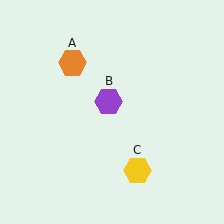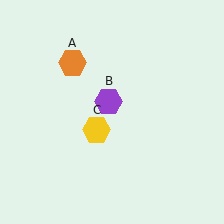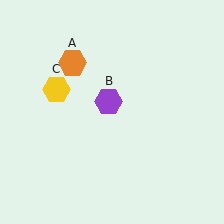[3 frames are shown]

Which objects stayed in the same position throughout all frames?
Orange hexagon (object A) and purple hexagon (object B) remained stationary.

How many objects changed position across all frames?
1 object changed position: yellow hexagon (object C).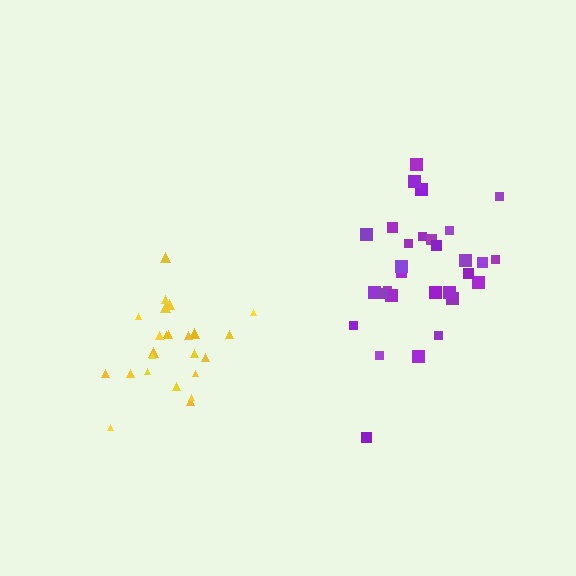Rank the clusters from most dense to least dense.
yellow, purple.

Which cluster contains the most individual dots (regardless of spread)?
Purple (30).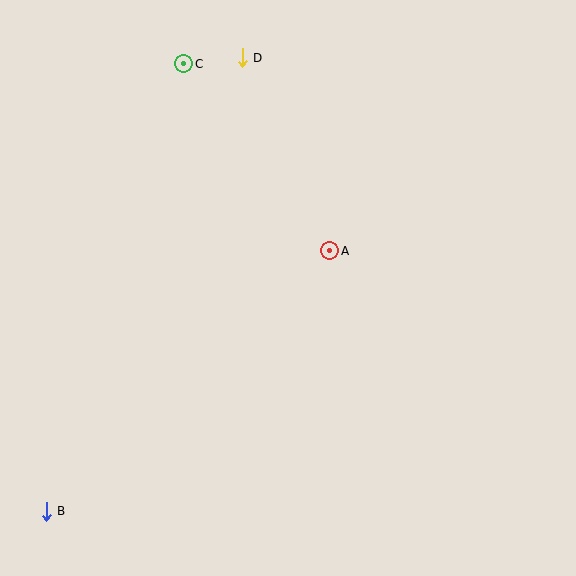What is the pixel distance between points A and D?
The distance between A and D is 212 pixels.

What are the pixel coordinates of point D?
Point D is at (242, 58).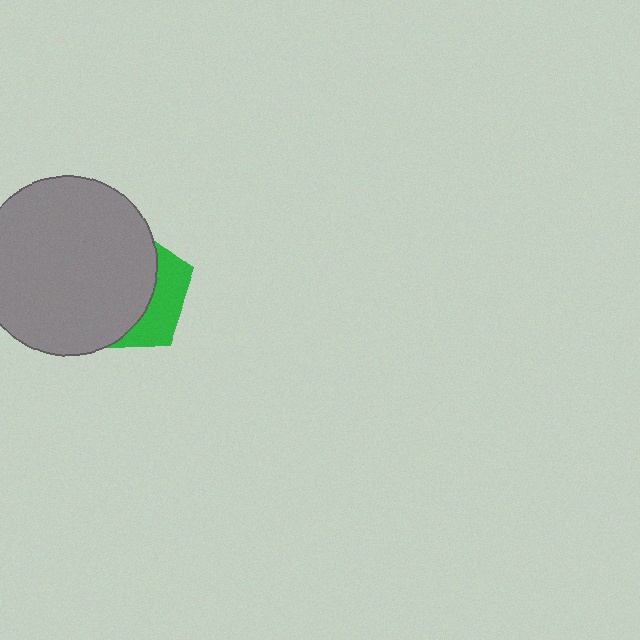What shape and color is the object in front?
The object in front is a gray circle.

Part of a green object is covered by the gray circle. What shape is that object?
It is a pentagon.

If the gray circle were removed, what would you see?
You would see the complete green pentagon.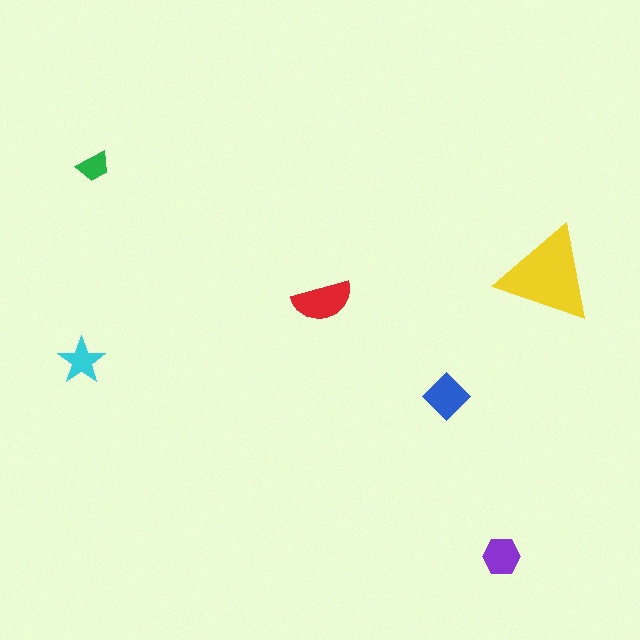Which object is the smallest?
The green trapezoid.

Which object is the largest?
The yellow triangle.